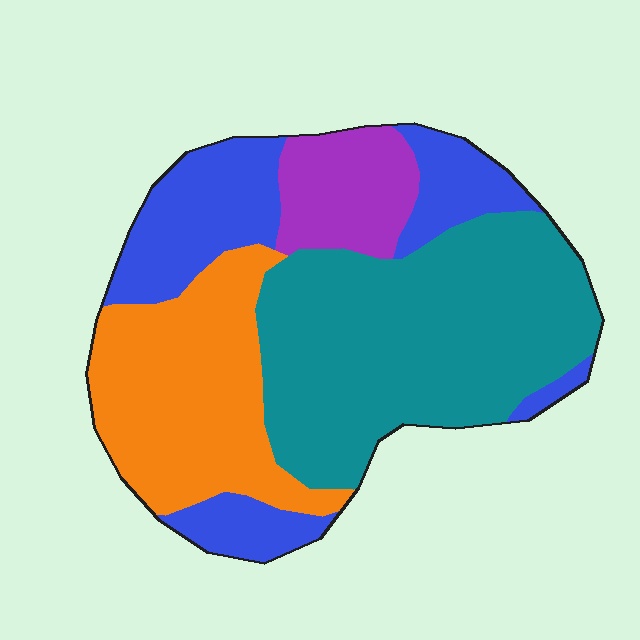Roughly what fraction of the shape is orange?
Orange covers about 25% of the shape.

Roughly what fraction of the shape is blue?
Blue covers roughly 25% of the shape.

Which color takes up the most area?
Teal, at roughly 40%.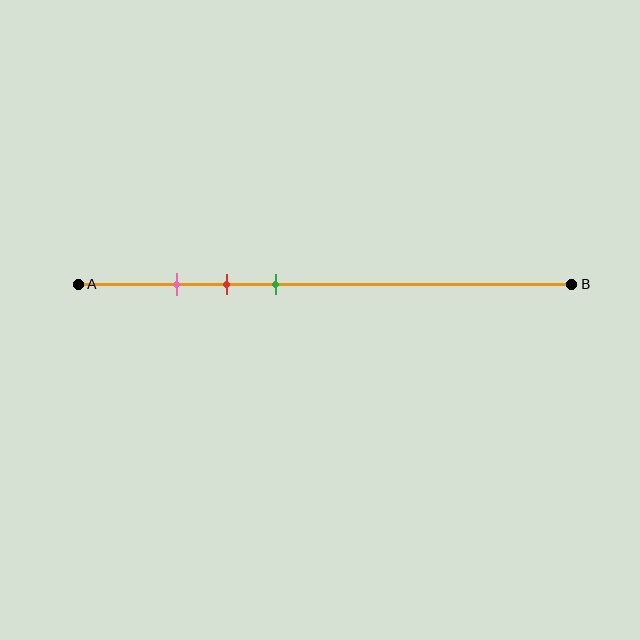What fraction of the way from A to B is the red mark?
The red mark is approximately 30% (0.3) of the way from A to B.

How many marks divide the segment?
There are 3 marks dividing the segment.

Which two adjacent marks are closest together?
The pink and red marks are the closest adjacent pair.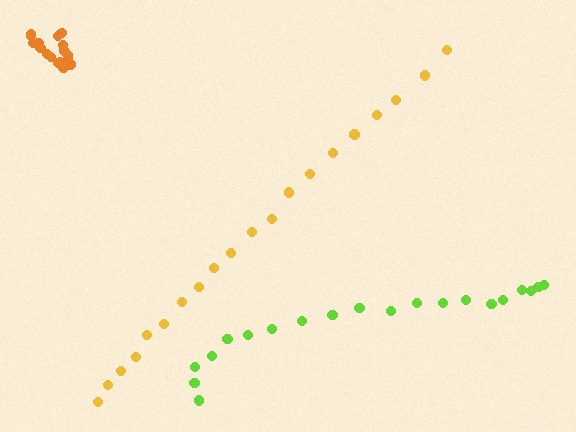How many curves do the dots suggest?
There are 3 distinct paths.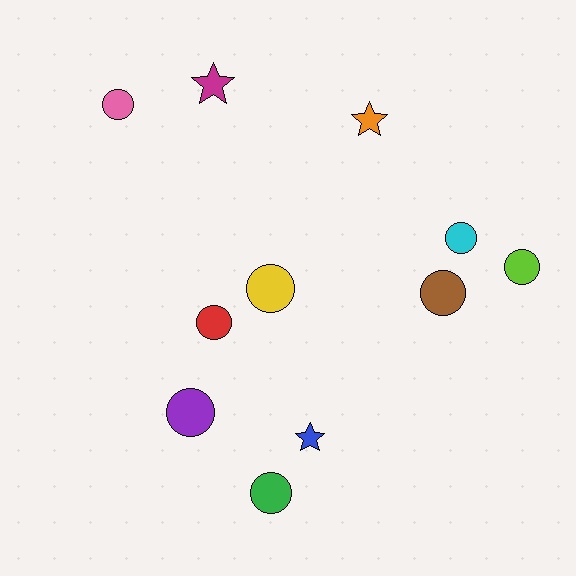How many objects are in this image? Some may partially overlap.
There are 11 objects.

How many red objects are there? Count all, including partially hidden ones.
There is 1 red object.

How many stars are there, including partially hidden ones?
There are 3 stars.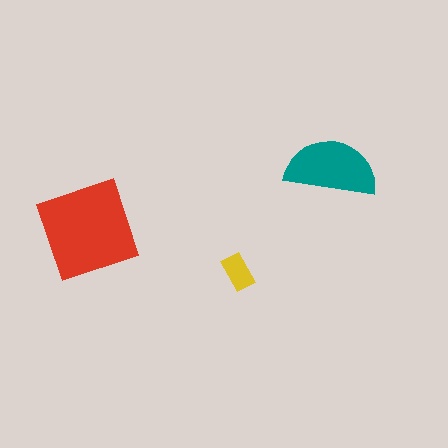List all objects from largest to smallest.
The red diamond, the teal semicircle, the yellow rectangle.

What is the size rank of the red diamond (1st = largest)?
1st.